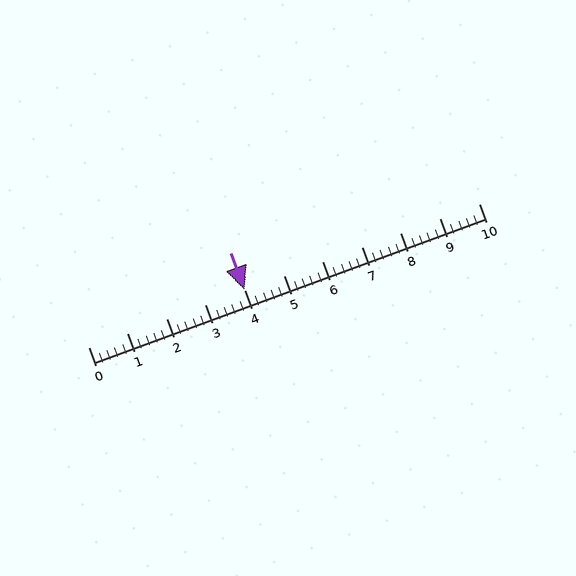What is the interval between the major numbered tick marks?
The major tick marks are spaced 1 units apart.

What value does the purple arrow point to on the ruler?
The purple arrow points to approximately 4.0.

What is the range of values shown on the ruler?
The ruler shows values from 0 to 10.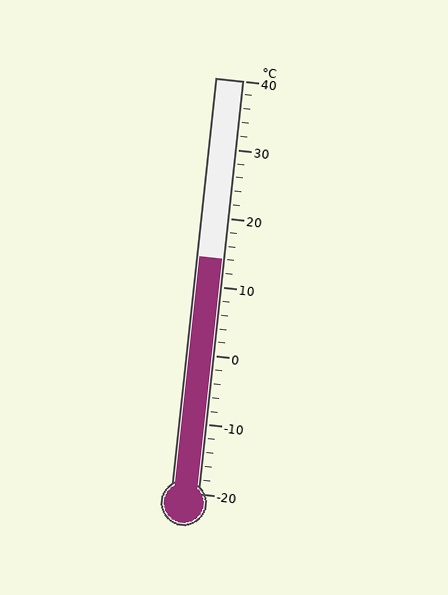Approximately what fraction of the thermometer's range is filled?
The thermometer is filled to approximately 55% of its range.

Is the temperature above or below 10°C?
The temperature is above 10°C.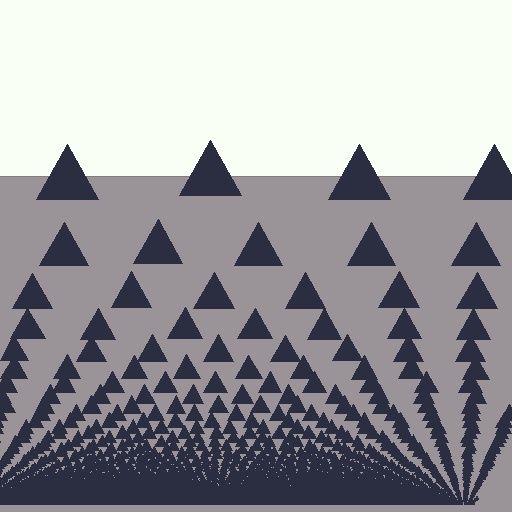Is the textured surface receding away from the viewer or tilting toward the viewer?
The surface appears to tilt toward the viewer. Texture elements get larger and sparser toward the top.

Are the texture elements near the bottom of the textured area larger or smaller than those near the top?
Smaller. The gradient is inverted — elements near the bottom are smaller and denser.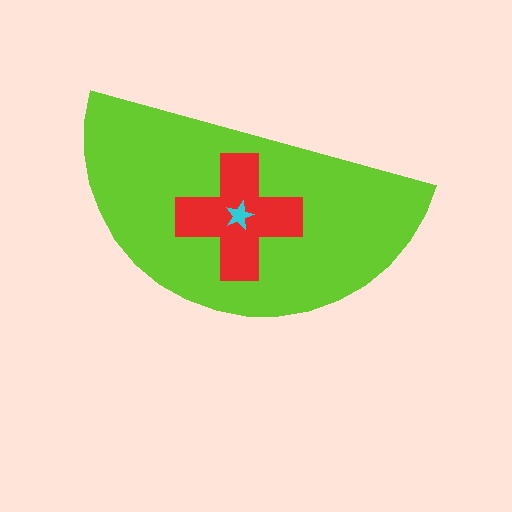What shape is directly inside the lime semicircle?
The red cross.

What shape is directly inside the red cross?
The cyan star.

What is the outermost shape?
The lime semicircle.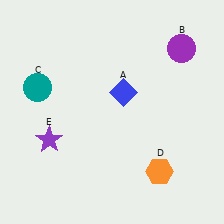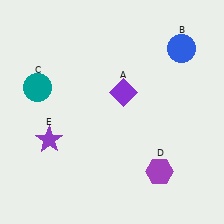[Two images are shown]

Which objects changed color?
A changed from blue to purple. B changed from purple to blue. D changed from orange to purple.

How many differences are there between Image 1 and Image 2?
There are 3 differences between the two images.